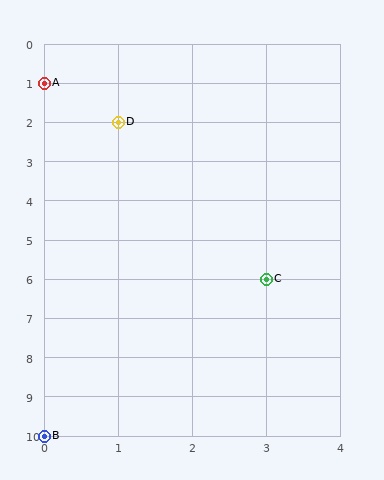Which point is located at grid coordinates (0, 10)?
Point B is at (0, 10).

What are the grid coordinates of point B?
Point B is at grid coordinates (0, 10).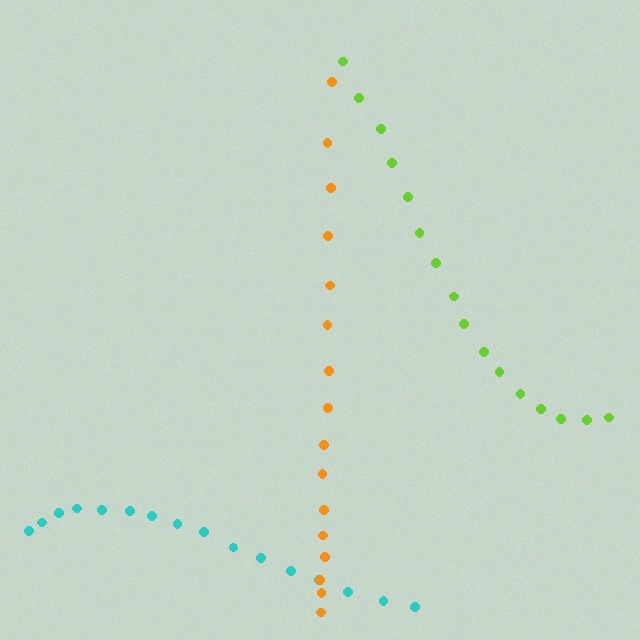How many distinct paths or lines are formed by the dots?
There are 3 distinct paths.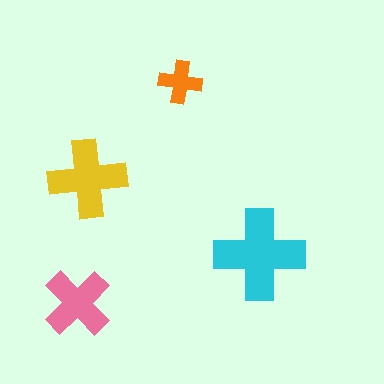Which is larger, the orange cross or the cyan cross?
The cyan one.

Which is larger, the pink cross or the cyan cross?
The cyan one.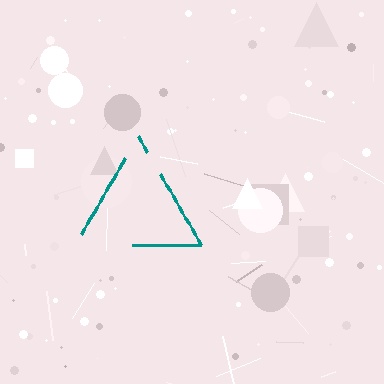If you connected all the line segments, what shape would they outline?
They would outline a triangle.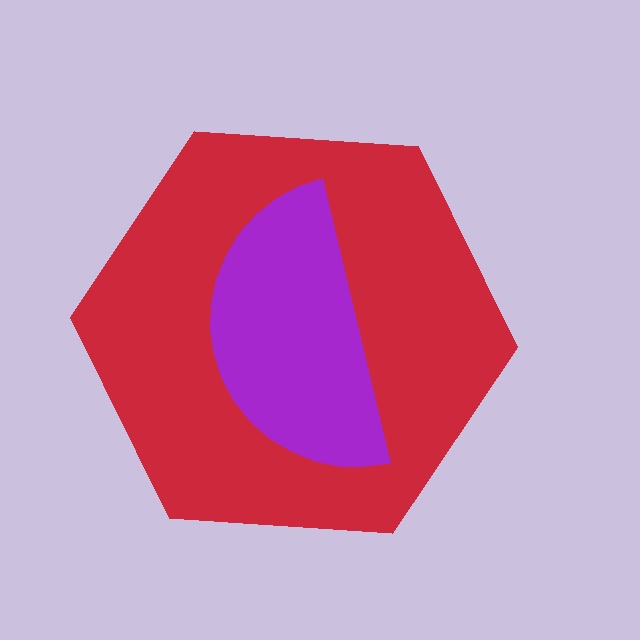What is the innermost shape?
The purple semicircle.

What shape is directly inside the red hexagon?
The purple semicircle.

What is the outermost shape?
The red hexagon.